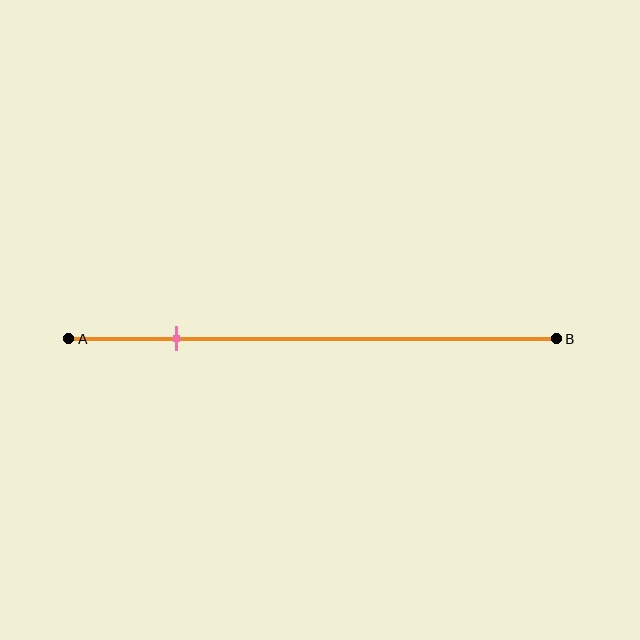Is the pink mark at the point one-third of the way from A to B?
No, the mark is at about 20% from A, not at the 33% one-third point.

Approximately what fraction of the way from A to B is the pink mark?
The pink mark is approximately 20% of the way from A to B.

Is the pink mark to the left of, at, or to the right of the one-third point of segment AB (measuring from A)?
The pink mark is to the left of the one-third point of segment AB.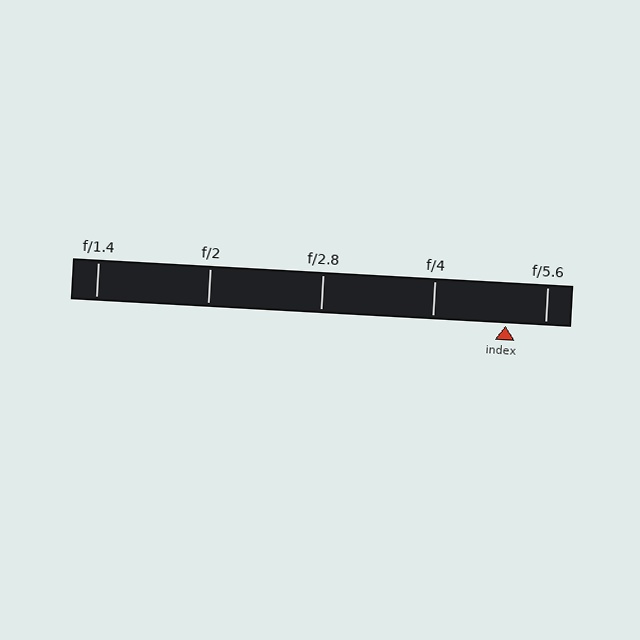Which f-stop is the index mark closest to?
The index mark is closest to f/5.6.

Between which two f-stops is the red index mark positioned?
The index mark is between f/4 and f/5.6.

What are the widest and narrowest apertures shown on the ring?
The widest aperture shown is f/1.4 and the narrowest is f/5.6.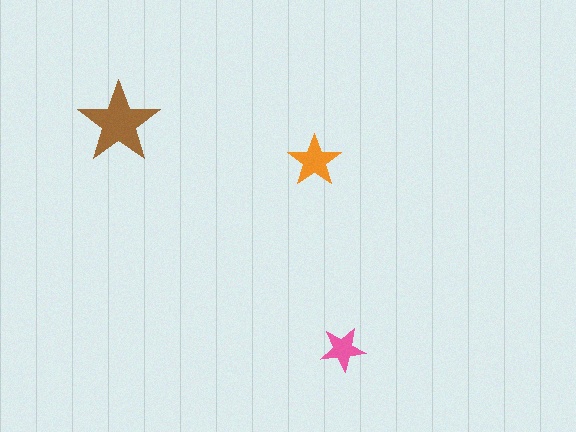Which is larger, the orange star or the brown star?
The brown one.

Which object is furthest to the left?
The brown star is leftmost.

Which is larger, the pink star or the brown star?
The brown one.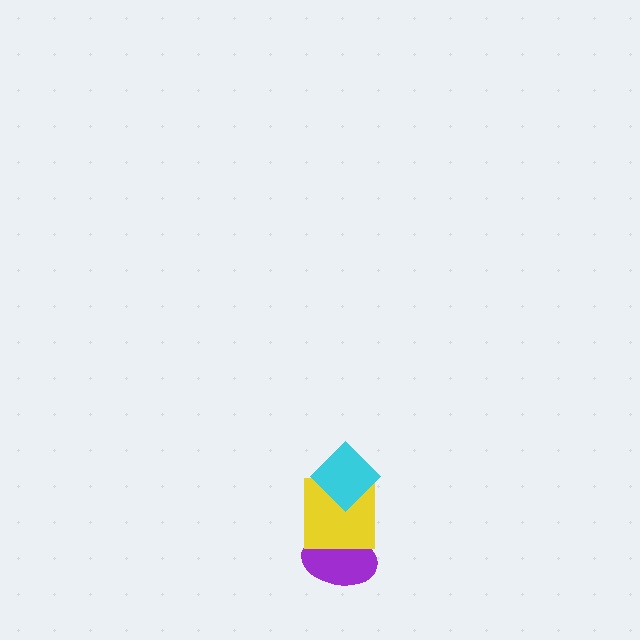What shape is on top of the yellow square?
The cyan diamond is on top of the yellow square.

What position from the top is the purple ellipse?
The purple ellipse is 3rd from the top.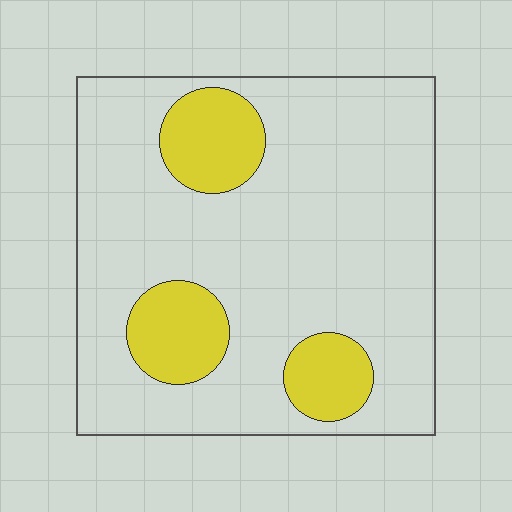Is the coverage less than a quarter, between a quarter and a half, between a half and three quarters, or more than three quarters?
Less than a quarter.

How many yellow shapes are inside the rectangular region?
3.